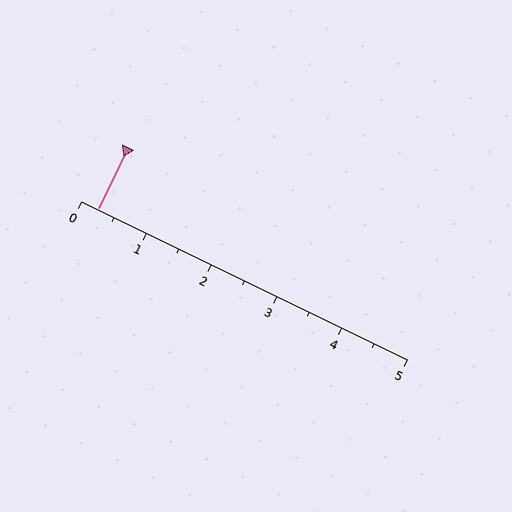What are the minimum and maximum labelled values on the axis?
The axis runs from 0 to 5.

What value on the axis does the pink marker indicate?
The marker indicates approximately 0.2.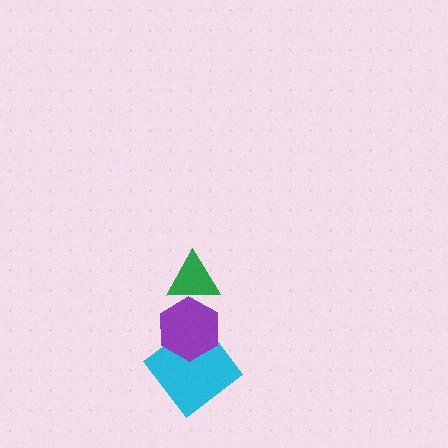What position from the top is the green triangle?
The green triangle is 1st from the top.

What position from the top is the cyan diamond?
The cyan diamond is 3rd from the top.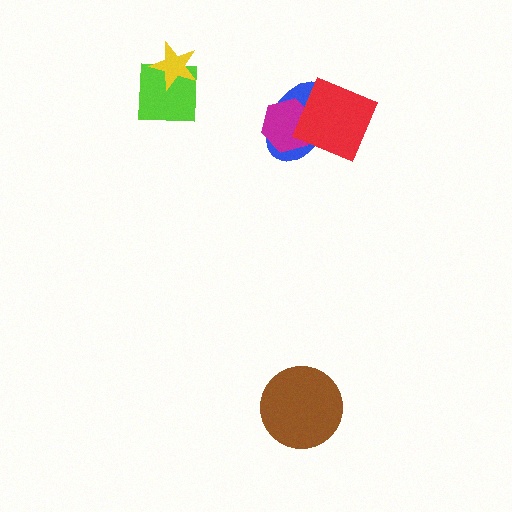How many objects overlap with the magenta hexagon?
2 objects overlap with the magenta hexagon.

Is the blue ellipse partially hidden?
Yes, it is partially covered by another shape.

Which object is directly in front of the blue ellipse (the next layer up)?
The magenta hexagon is directly in front of the blue ellipse.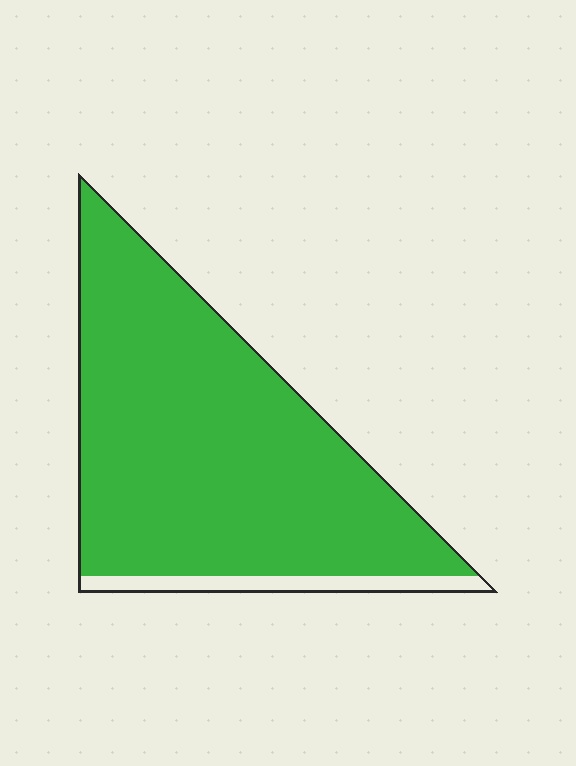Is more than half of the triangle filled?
Yes.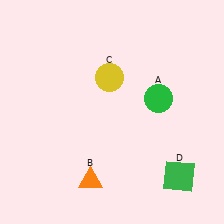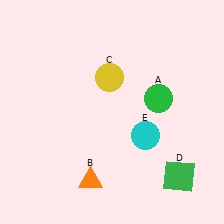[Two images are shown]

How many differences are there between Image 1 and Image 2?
There is 1 difference between the two images.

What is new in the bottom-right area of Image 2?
A cyan circle (E) was added in the bottom-right area of Image 2.